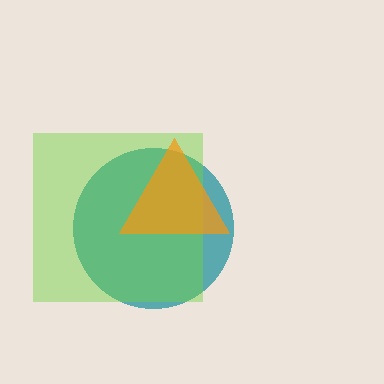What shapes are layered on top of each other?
The layered shapes are: a teal circle, a lime square, an orange triangle.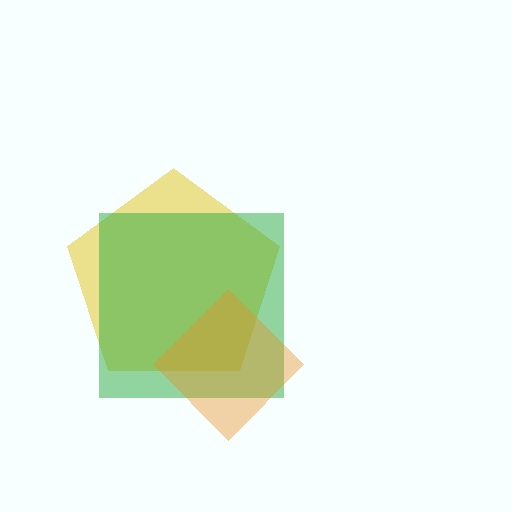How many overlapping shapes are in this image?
There are 3 overlapping shapes in the image.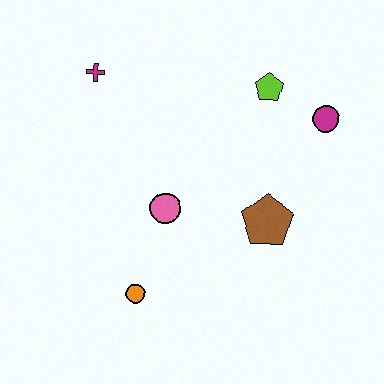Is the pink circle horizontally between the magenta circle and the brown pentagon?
No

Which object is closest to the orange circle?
The pink circle is closest to the orange circle.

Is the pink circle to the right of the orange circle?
Yes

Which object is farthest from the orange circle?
The magenta circle is farthest from the orange circle.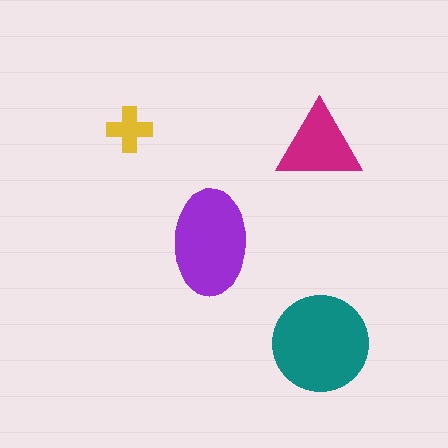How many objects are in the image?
There are 4 objects in the image.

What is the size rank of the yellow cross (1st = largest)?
4th.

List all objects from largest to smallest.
The teal circle, the purple ellipse, the magenta triangle, the yellow cross.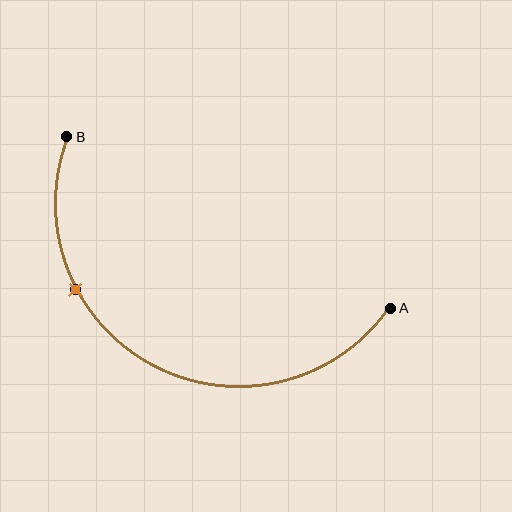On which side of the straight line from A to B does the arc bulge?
The arc bulges below the straight line connecting A and B.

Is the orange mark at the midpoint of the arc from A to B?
No. The orange mark lies on the arc but is closer to endpoint B. The arc midpoint would be at the point on the curve equidistant along the arc from both A and B.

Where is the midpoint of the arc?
The arc midpoint is the point on the curve farthest from the straight line joining A and B. It sits below that line.